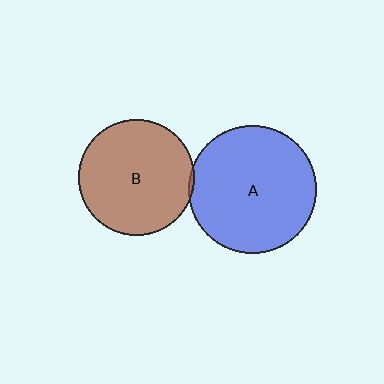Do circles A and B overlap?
Yes.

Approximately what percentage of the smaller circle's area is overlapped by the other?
Approximately 5%.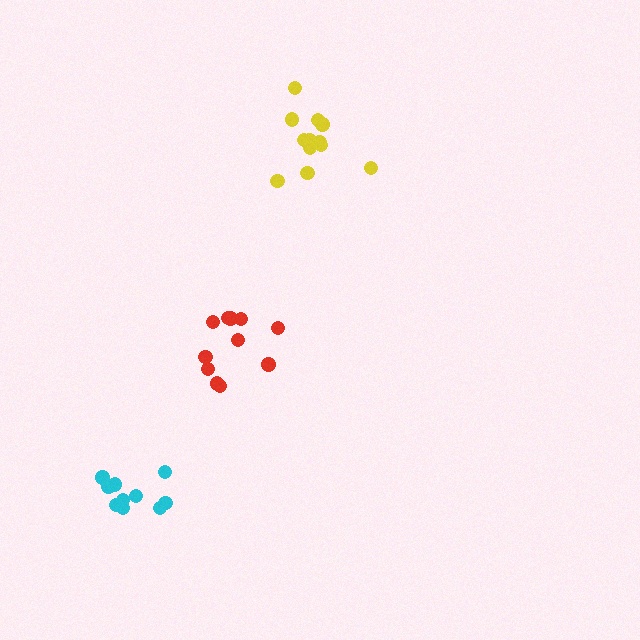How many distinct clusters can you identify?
There are 3 distinct clusters.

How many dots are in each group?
Group 1: 12 dots, Group 2: 11 dots, Group 3: 10 dots (33 total).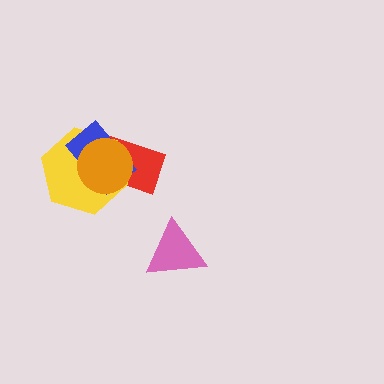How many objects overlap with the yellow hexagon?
3 objects overlap with the yellow hexagon.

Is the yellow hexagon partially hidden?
Yes, it is partially covered by another shape.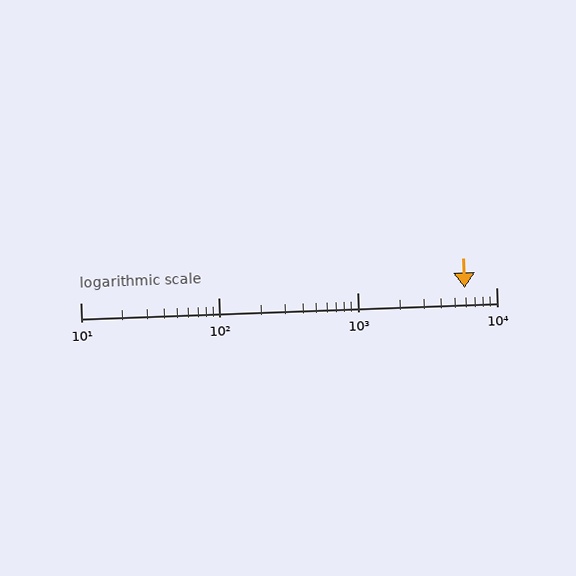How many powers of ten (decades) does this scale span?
The scale spans 3 decades, from 10 to 10000.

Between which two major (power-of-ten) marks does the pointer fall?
The pointer is between 1000 and 10000.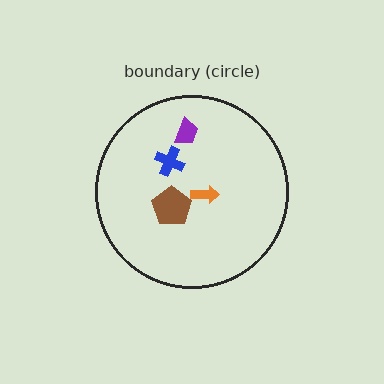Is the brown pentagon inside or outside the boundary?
Inside.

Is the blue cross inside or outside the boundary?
Inside.